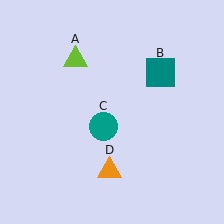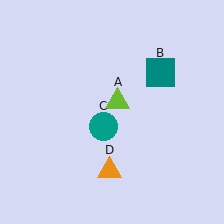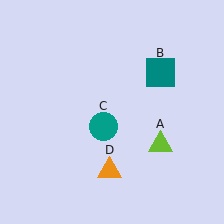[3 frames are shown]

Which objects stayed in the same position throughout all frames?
Teal square (object B) and teal circle (object C) and orange triangle (object D) remained stationary.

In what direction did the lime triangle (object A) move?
The lime triangle (object A) moved down and to the right.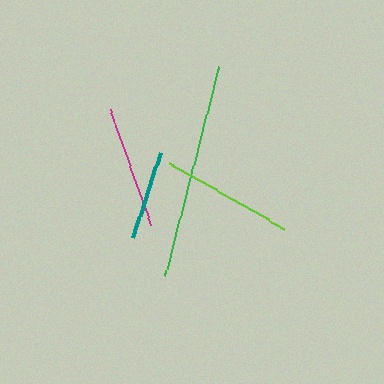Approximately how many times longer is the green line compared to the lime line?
The green line is approximately 1.6 times the length of the lime line.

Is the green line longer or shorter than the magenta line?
The green line is longer than the magenta line.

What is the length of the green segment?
The green segment is approximately 217 pixels long.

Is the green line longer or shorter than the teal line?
The green line is longer than the teal line.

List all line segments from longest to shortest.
From longest to shortest: green, lime, magenta, teal.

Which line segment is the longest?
The green line is the longest at approximately 217 pixels.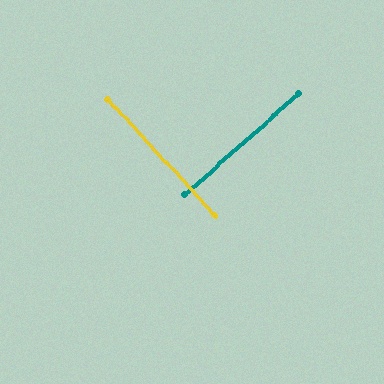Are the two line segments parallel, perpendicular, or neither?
Perpendicular — they meet at approximately 89°.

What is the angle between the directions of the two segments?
Approximately 89 degrees.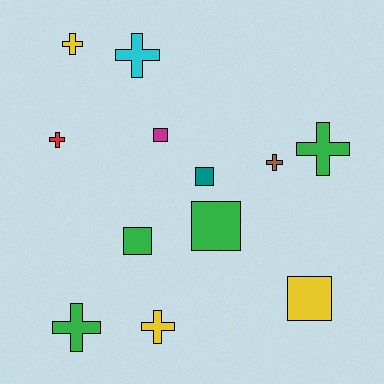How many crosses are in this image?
There are 7 crosses.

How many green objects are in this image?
There are 4 green objects.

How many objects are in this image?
There are 12 objects.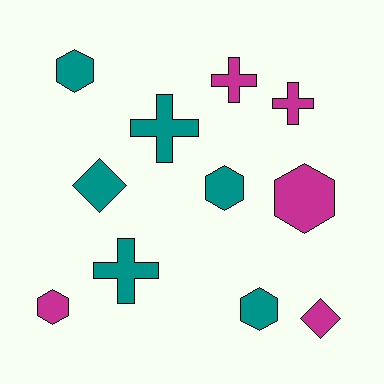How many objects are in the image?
There are 11 objects.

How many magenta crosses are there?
There are 2 magenta crosses.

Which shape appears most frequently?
Hexagon, with 5 objects.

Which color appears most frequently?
Teal, with 6 objects.